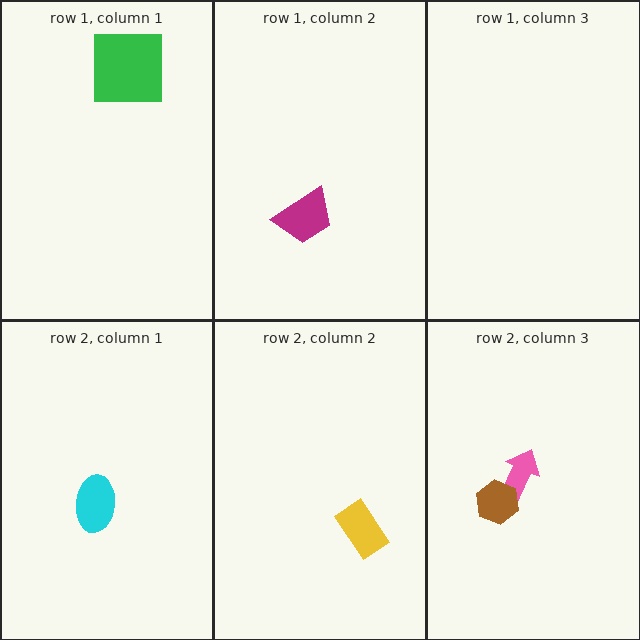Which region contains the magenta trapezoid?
The row 1, column 2 region.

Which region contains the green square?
The row 1, column 1 region.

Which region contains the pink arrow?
The row 2, column 3 region.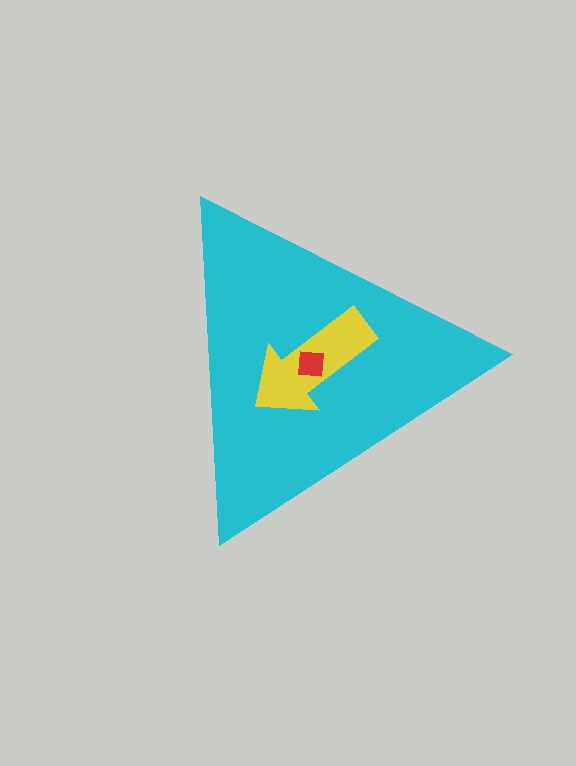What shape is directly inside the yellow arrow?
The red square.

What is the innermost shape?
The red square.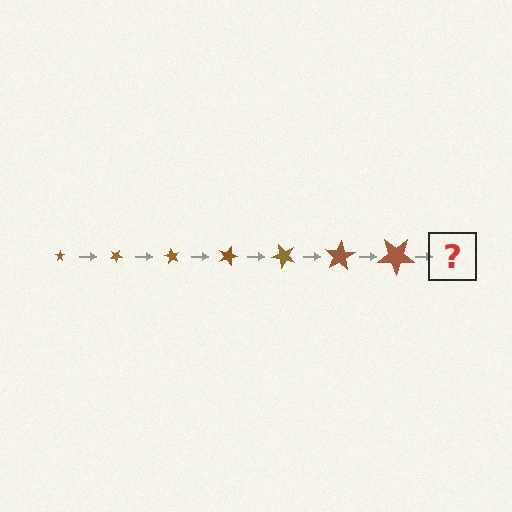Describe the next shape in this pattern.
It should be a star, larger than the previous one and rotated 210 degrees from the start.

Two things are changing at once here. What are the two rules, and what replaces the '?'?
The two rules are that the star grows larger each step and it rotates 30 degrees each step. The '?' should be a star, larger than the previous one and rotated 210 degrees from the start.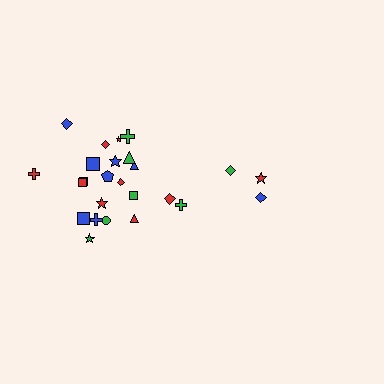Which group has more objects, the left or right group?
The left group.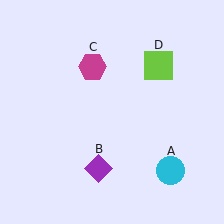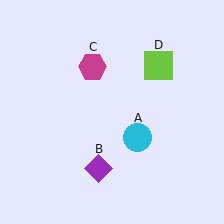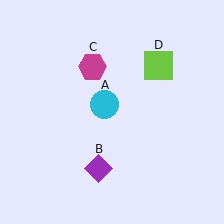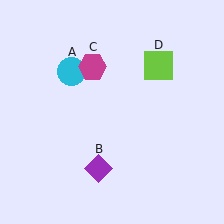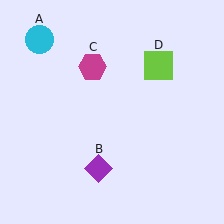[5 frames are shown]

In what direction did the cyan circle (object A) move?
The cyan circle (object A) moved up and to the left.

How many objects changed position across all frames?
1 object changed position: cyan circle (object A).